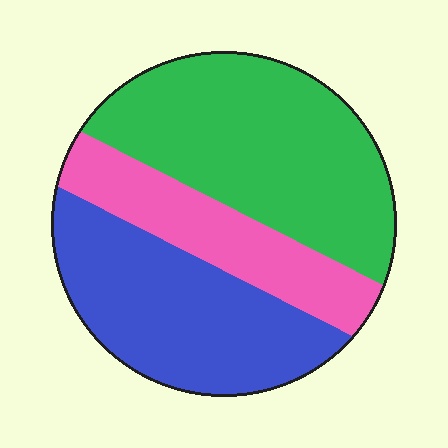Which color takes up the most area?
Green, at roughly 45%.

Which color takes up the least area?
Pink, at roughly 20%.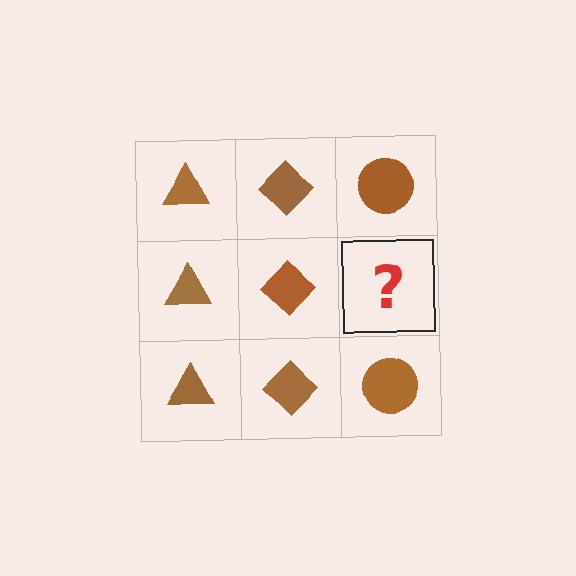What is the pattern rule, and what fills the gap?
The rule is that each column has a consistent shape. The gap should be filled with a brown circle.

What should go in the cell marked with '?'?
The missing cell should contain a brown circle.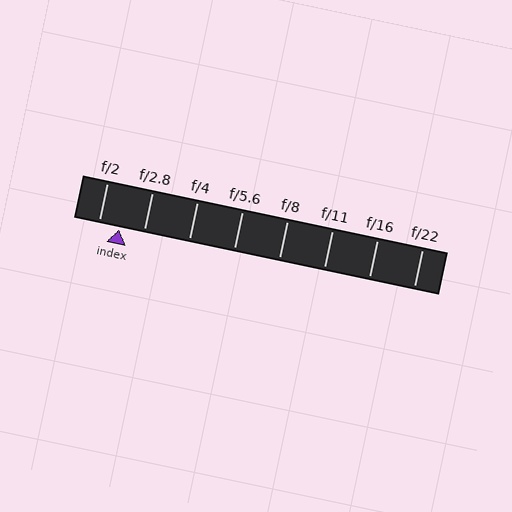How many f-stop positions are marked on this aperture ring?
There are 8 f-stop positions marked.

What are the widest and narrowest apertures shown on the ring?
The widest aperture shown is f/2 and the narrowest is f/22.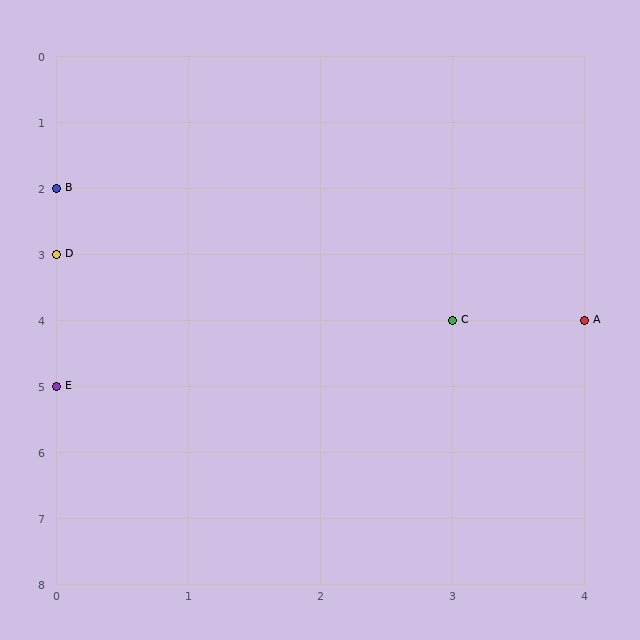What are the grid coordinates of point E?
Point E is at grid coordinates (0, 5).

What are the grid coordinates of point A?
Point A is at grid coordinates (4, 4).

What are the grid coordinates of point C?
Point C is at grid coordinates (3, 4).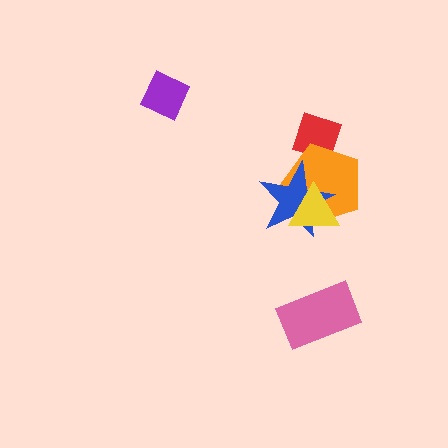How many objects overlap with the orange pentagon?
3 objects overlap with the orange pentagon.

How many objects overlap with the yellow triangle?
2 objects overlap with the yellow triangle.